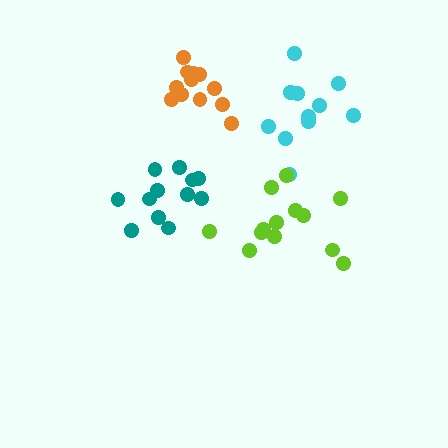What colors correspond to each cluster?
The clusters are colored: orange, cyan, teal, lime.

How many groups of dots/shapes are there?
There are 4 groups.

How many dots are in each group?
Group 1: 12 dots, Group 2: 11 dots, Group 3: 12 dots, Group 4: 13 dots (48 total).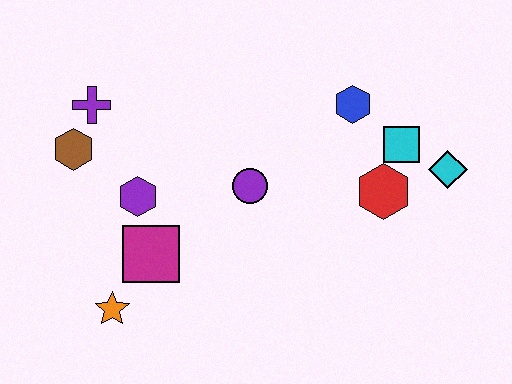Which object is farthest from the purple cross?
The cyan diamond is farthest from the purple cross.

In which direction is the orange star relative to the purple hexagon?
The orange star is below the purple hexagon.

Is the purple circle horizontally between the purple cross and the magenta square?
No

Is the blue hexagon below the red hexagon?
No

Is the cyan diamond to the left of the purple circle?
No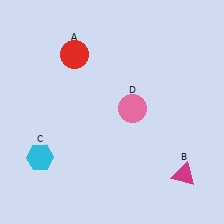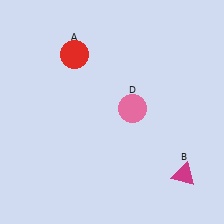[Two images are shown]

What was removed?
The cyan hexagon (C) was removed in Image 2.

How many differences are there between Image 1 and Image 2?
There is 1 difference between the two images.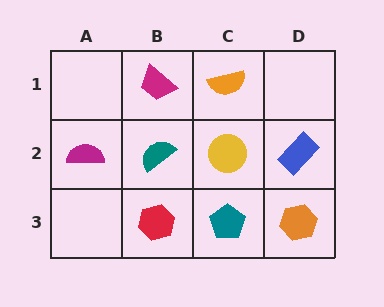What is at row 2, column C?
A yellow circle.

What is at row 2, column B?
A teal semicircle.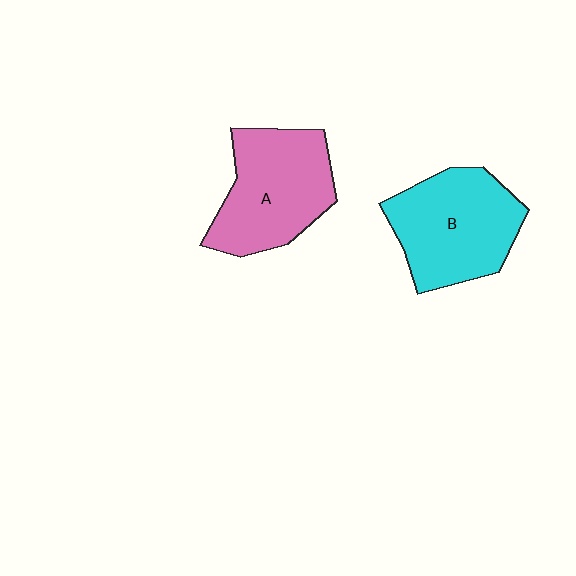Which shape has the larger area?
Shape B (cyan).